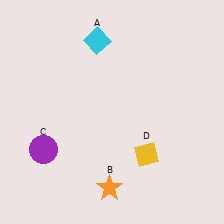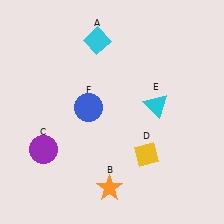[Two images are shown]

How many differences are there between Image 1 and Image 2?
There are 2 differences between the two images.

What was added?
A cyan triangle (E), a blue circle (F) were added in Image 2.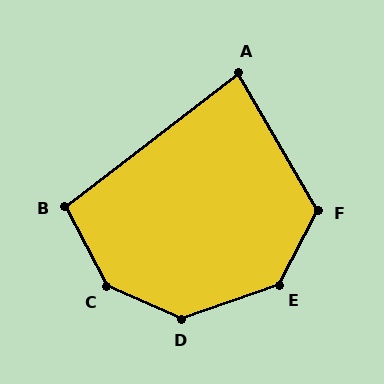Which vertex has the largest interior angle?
C, at approximately 141 degrees.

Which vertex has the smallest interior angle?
A, at approximately 83 degrees.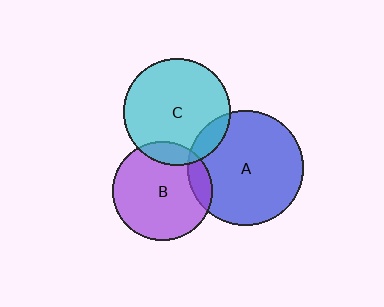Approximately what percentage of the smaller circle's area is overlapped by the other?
Approximately 15%.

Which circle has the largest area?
Circle A (blue).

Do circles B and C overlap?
Yes.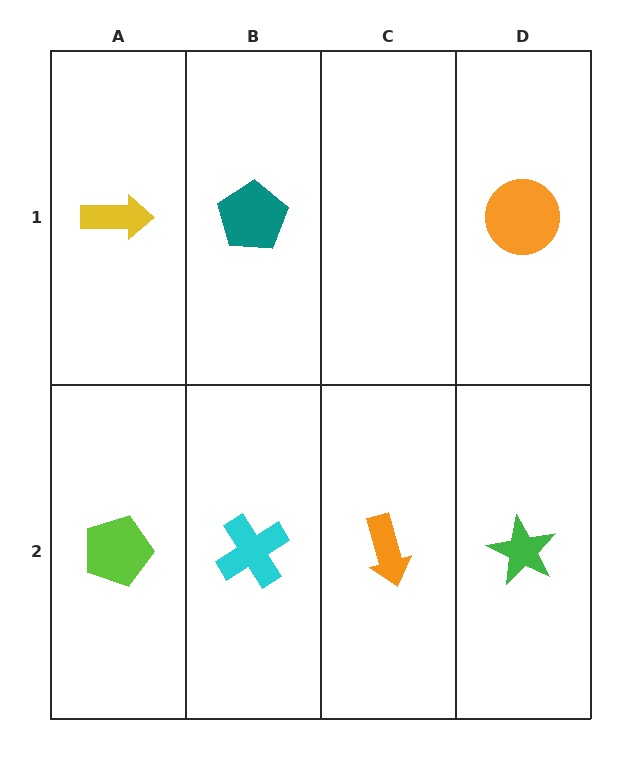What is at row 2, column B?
A cyan cross.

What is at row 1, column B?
A teal pentagon.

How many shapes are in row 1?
3 shapes.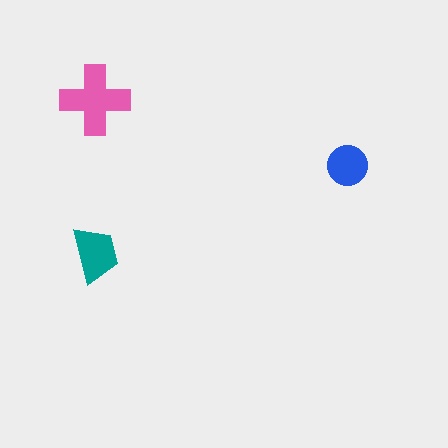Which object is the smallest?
The blue circle.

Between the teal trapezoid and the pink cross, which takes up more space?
The pink cross.